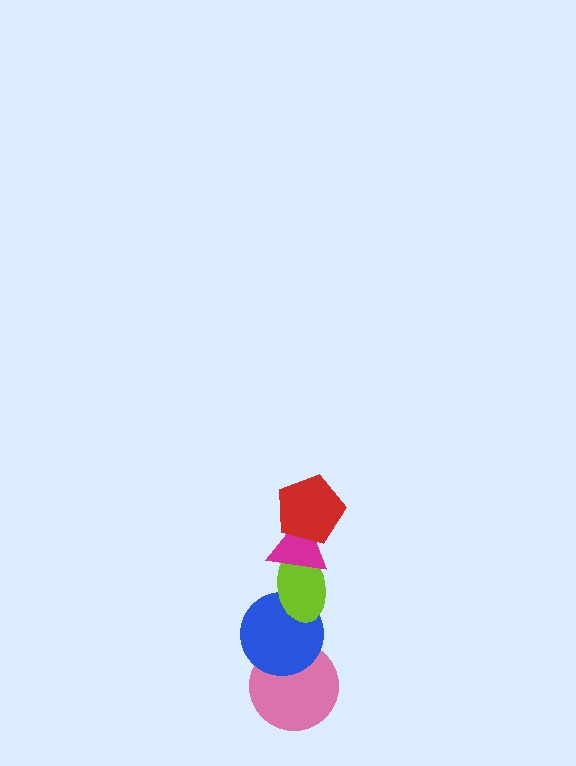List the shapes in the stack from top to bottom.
From top to bottom: the red pentagon, the magenta triangle, the lime ellipse, the blue circle, the pink circle.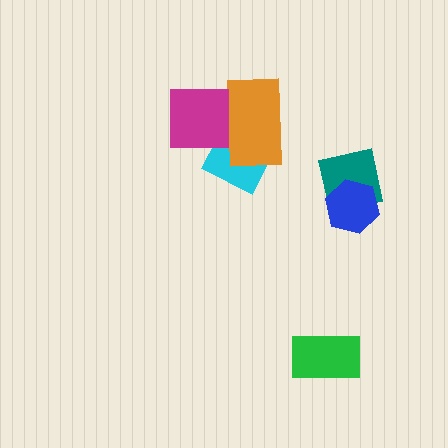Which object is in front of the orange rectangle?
The magenta square is in front of the orange rectangle.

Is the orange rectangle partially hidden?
Yes, it is partially covered by another shape.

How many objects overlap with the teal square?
1 object overlaps with the teal square.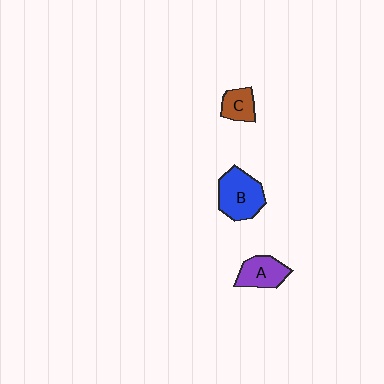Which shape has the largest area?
Shape B (blue).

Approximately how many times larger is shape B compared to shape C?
Approximately 1.9 times.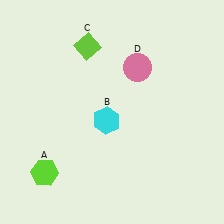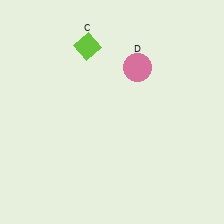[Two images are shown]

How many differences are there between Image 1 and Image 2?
There are 2 differences between the two images.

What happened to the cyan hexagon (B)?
The cyan hexagon (B) was removed in Image 2. It was in the bottom-left area of Image 1.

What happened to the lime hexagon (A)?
The lime hexagon (A) was removed in Image 2. It was in the bottom-left area of Image 1.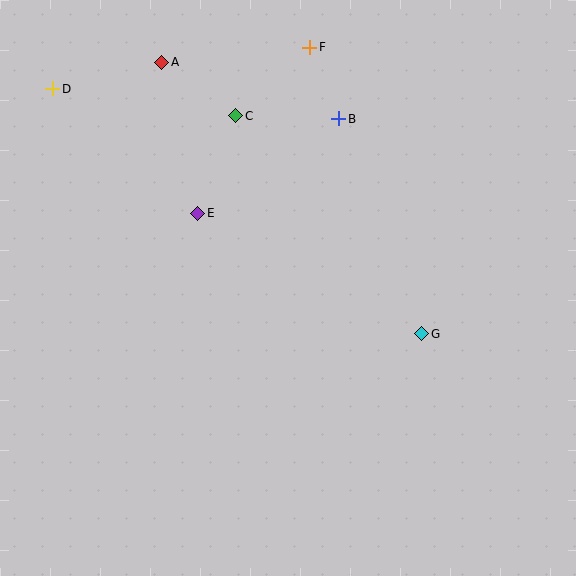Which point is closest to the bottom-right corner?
Point G is closest to the bottom-right corner.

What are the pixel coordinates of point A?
Point A is at (162, 62).